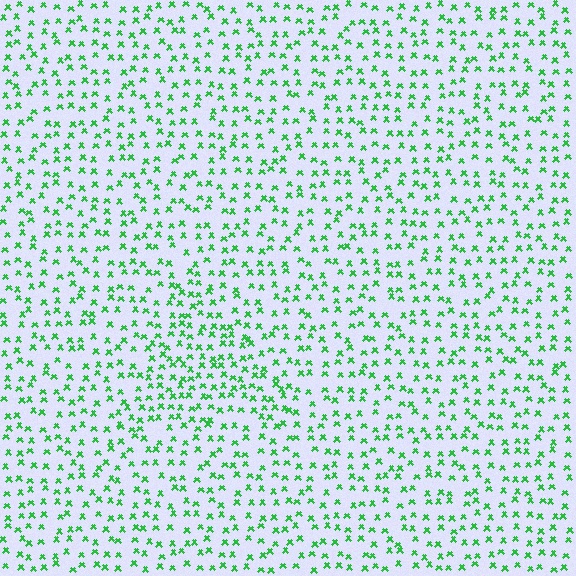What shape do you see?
I see a triangle.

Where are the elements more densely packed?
The elements are more densely packed inside the triangle boundary.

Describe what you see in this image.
The image contains small green elements arranged at two different densities. A triangle-shaped region is visible where the elements are more densely packed than the surrounding area.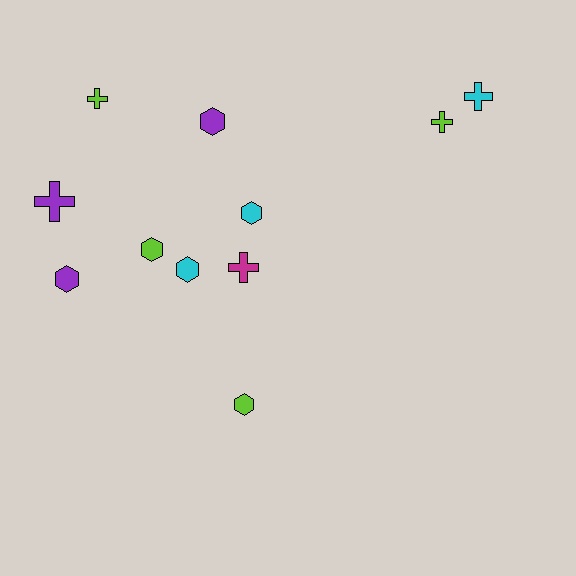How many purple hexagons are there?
There are 2 purple hexagons.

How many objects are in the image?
There are 11 objects.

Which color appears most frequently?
Lime, with 4 objects.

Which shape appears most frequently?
Hexagon, with 6 objects.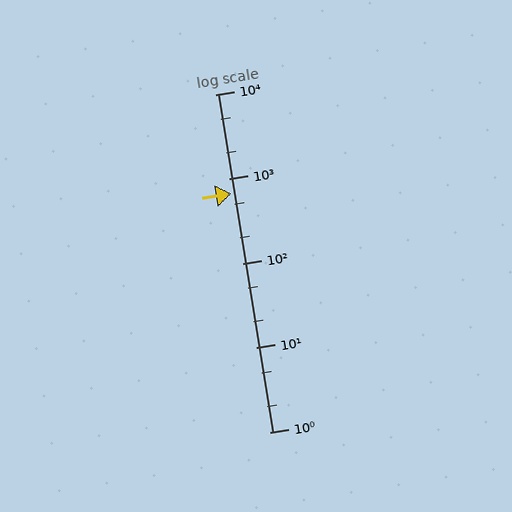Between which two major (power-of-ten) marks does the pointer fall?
The pointer is between 100 and 1000.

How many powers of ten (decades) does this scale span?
The scale spans 4 decades, from 1 to 10000.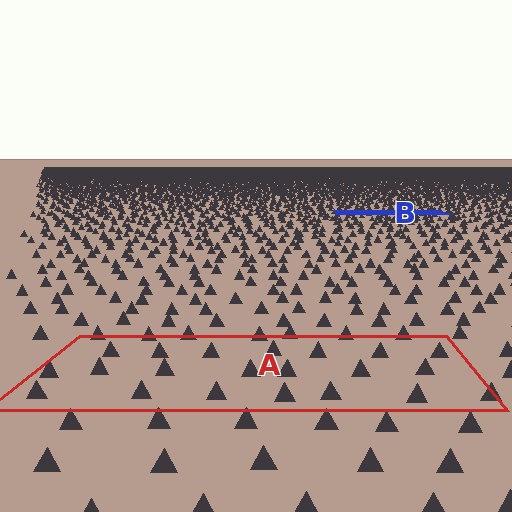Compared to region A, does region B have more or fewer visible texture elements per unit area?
Region B has more texture elements per unit area — they are packed more densely because it is farther away.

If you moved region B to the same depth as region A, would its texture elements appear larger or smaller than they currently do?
They would appear larger. At a closer depth, the same texture elements are projected at a bigger on-screen size.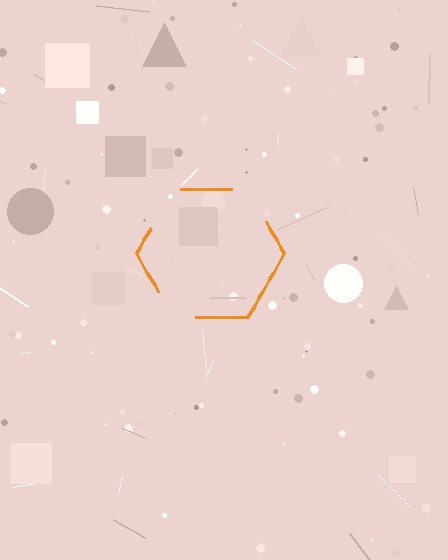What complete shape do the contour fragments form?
The contour fragments form a hexagon.